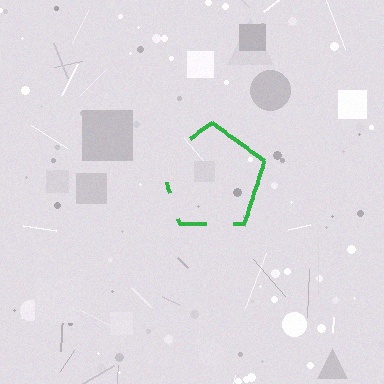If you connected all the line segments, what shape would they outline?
They would outline a pentagon.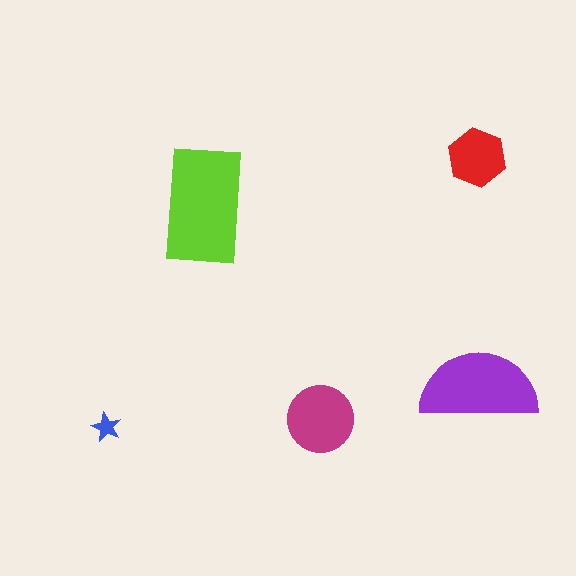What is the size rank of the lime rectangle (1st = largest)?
1st.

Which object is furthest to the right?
The purple semicircle is rightmost.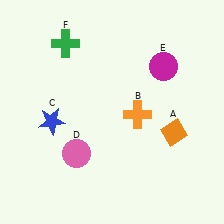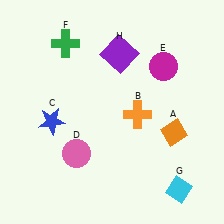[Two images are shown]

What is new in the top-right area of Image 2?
A purple square (H) was added in the top-right area of Image 2.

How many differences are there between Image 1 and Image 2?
There are 2 differences between the two images.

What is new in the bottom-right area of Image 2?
A cyan diamond (G) was added in the bottom-right area of Image 2.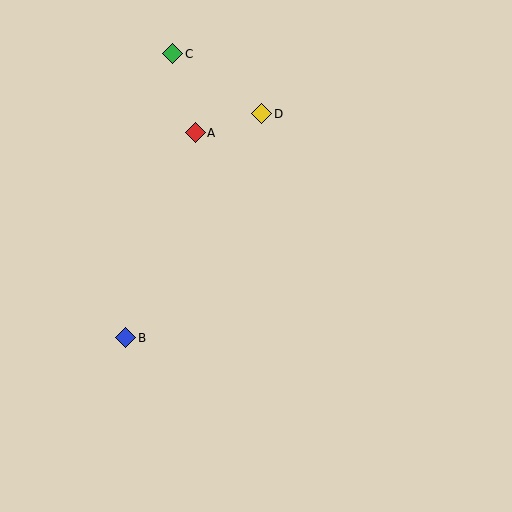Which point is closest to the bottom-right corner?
Point B is closest to the bottom-right corner.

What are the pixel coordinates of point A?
Point A is at (195, 133).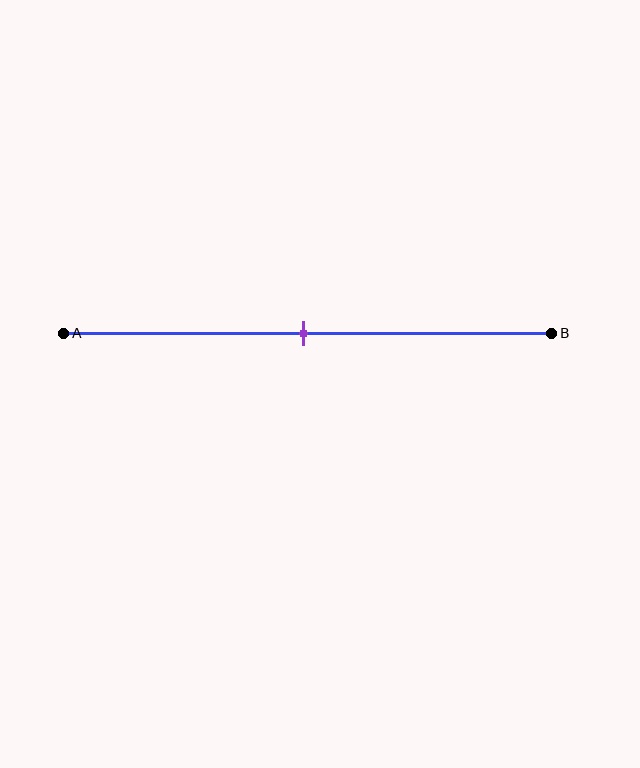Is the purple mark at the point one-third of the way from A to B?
No, the mark is at about 50% from A, not at the 33% one-third point.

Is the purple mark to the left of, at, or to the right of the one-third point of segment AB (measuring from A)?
The purple mark is to the right of the one-third point of segment AB.